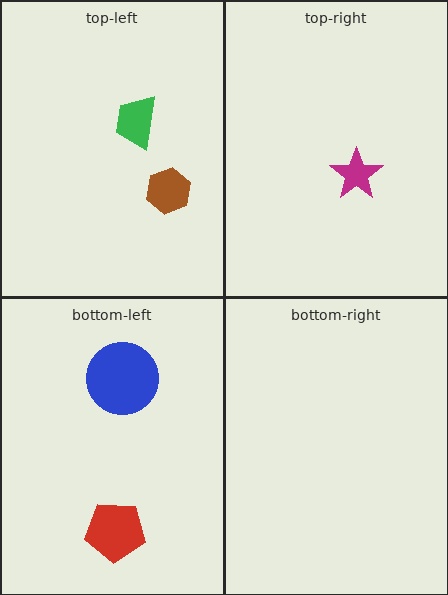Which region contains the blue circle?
The bottom-left region.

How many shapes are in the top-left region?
2.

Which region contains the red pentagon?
The bottom-left region.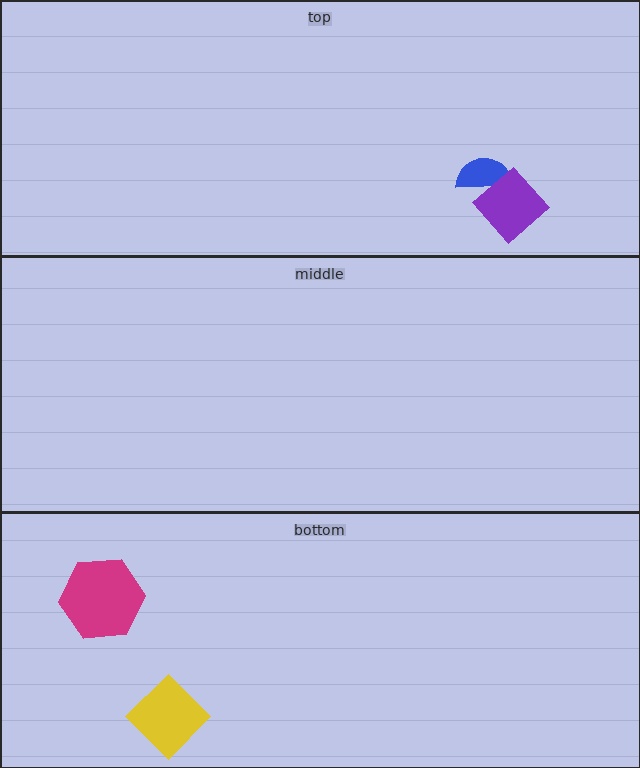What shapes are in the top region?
The blue semicircle, the purple diamond.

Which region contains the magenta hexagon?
The bottom region.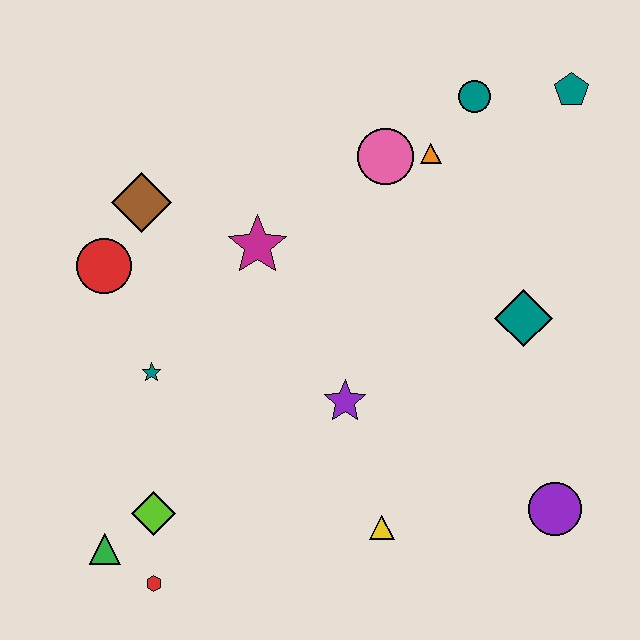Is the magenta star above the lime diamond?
Yes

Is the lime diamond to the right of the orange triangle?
No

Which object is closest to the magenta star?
The brown diamond is closest to the magenta star.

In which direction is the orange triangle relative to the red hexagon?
The orange triangle is above the red hexagon.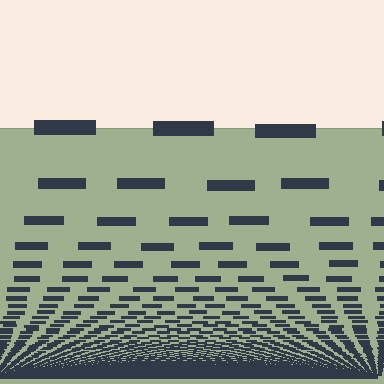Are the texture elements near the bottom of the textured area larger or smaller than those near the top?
Smaller. The gradient is inverted — elements near the bottom are smaller and denser.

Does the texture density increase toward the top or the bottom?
Density increases toward the bottom.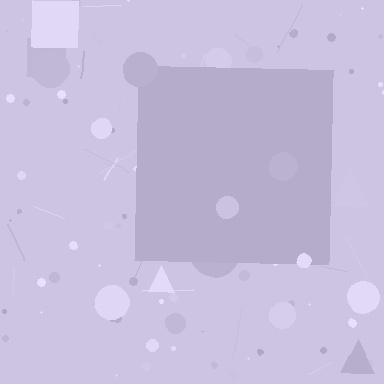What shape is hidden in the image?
A square is hidden in the image.